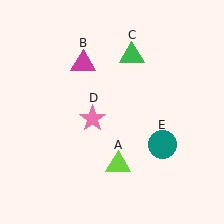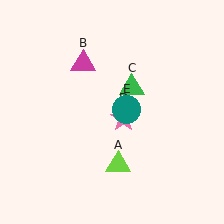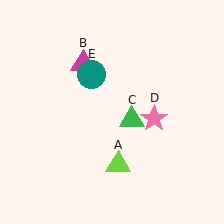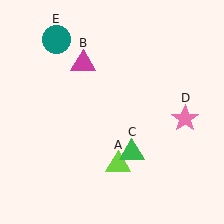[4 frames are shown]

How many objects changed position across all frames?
3 objects changed position: green triangle (object C), pink star (object D), teal circle (object E).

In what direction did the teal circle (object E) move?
The teal circle (object E) moved up and to the left.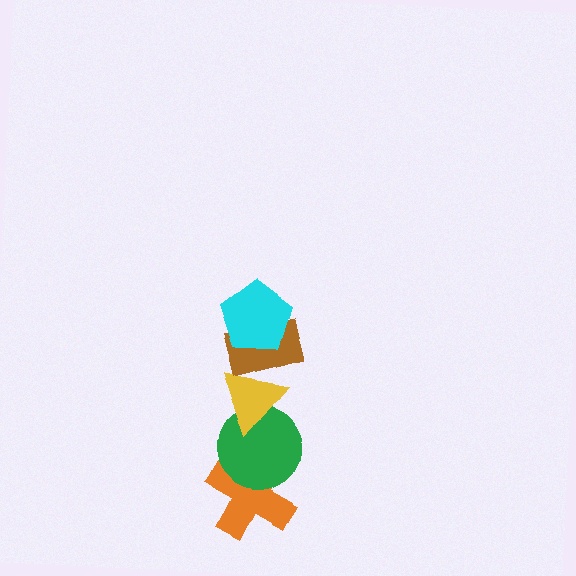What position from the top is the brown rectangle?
The brown rectangle is 2nd from the top.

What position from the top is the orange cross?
The orange cross is 5th from the top.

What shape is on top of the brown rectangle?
The cyan pentagon is on top of the brown rectangle.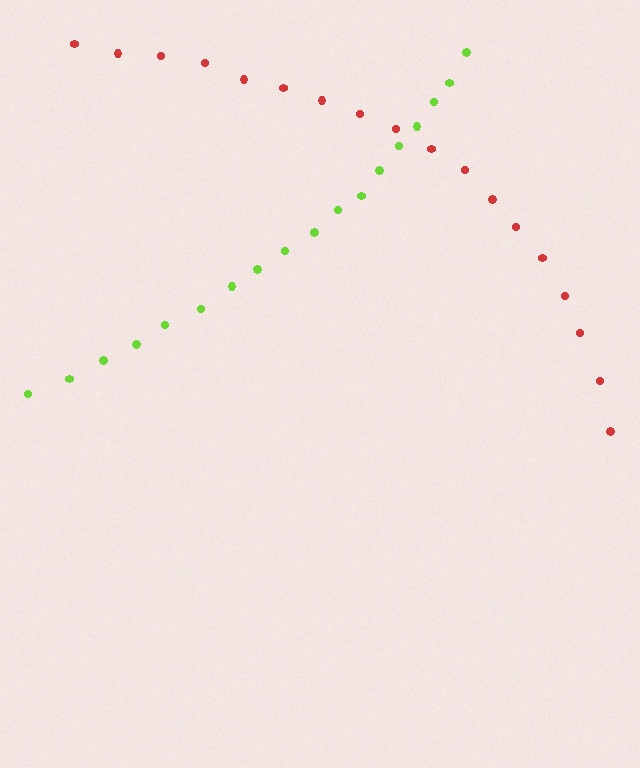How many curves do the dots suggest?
There are 2 distinct paths.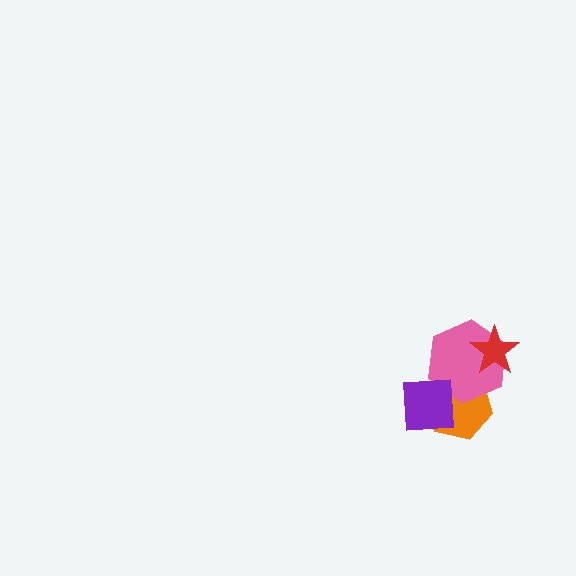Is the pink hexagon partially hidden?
Yes, it is partially covered by another shape.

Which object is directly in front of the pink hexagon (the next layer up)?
The purple square is directly in front of the pink hexagon.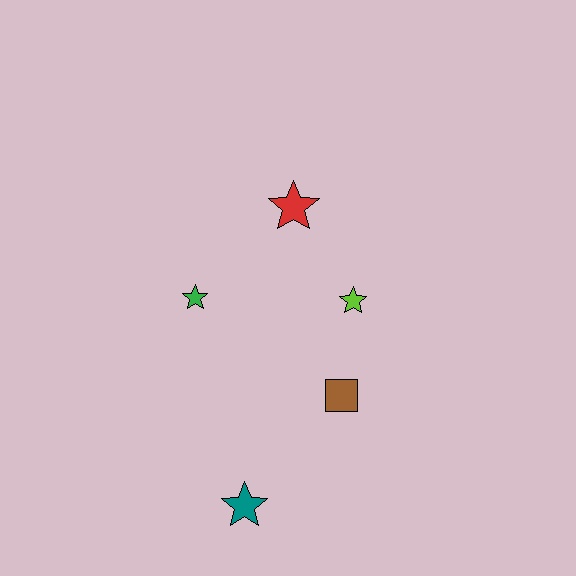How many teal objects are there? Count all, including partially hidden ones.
There is 1 teal object.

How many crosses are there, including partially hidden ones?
There are no crosses.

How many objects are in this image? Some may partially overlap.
There are 5 objects.